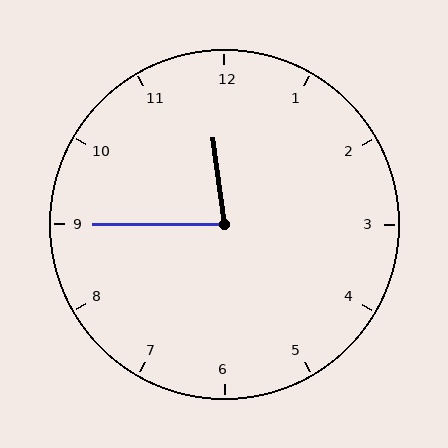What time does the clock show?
11:45.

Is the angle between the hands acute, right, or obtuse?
It is acute.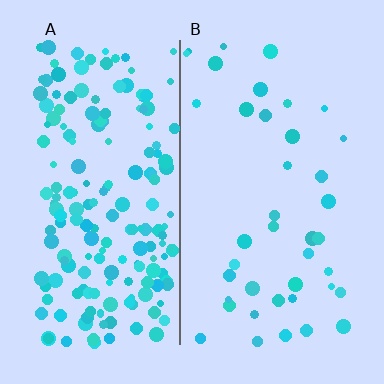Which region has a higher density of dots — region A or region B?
A (the left).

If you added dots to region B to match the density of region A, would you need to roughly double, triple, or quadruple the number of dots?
Approximately quadruple.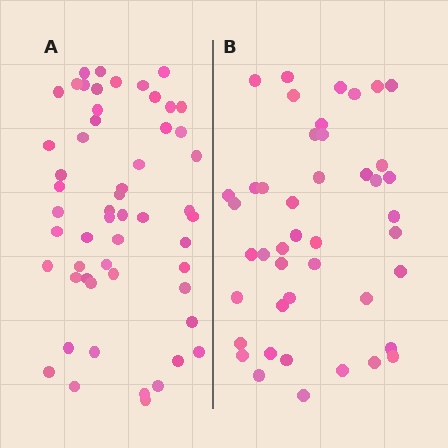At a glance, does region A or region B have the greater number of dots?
Region A (the left region) has more dots.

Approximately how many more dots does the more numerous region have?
Region A has roughly 10 or so more dots than region B.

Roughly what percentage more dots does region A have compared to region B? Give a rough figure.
About 25% more.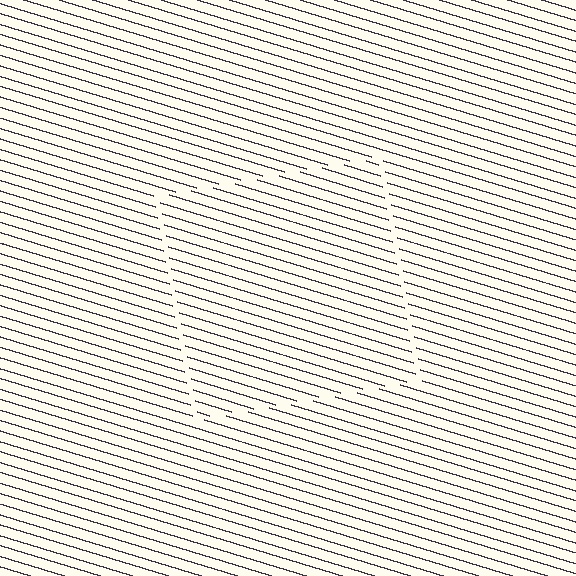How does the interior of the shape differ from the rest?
The interior of the shape contains the same grating, shifted by half a period — the contour is defined by the phase discontinuity where line-ends from the inner and outer gratings abut.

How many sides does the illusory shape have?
4 sides — the line-ends trace a square.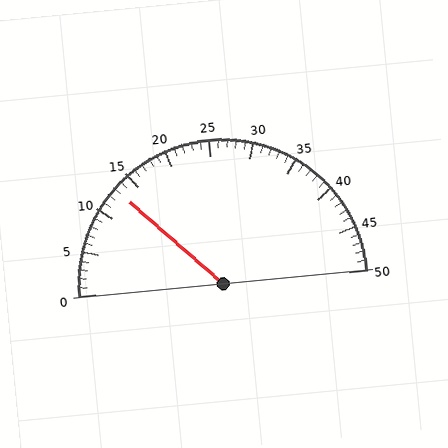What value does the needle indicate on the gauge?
The needle indicates approximately 13.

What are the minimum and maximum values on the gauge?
The gauge ranges from 0 to 50.